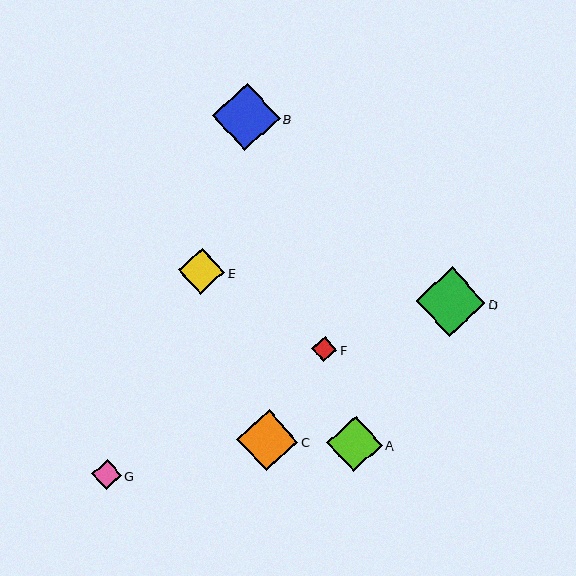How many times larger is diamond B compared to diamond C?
Diamond B is approximately 1.1 times the size of diamond C.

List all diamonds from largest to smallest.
From largest to smallest: D, B, C, A, E, G, F.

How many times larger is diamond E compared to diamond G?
Diamond E is approximately 1.6 times the size of diamond G.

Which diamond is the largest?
Diamond D is the largest with a size of approximately 69 pixels.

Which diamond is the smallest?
Diamond F is the smallest with a size of approximately 25 pixels.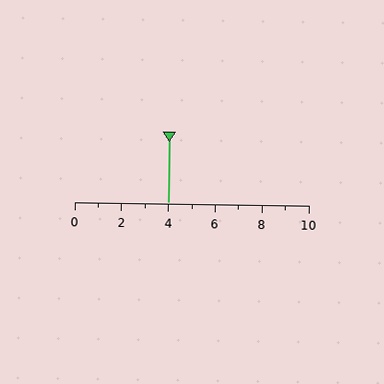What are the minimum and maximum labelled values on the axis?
The axis runs from 0 to 10.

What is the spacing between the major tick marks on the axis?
The major ticks are spaced 2 apart.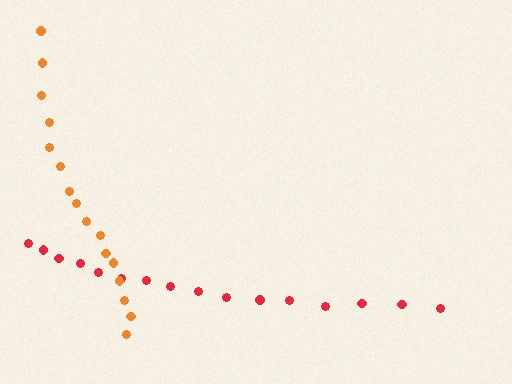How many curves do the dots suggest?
There are 2 distinct paths.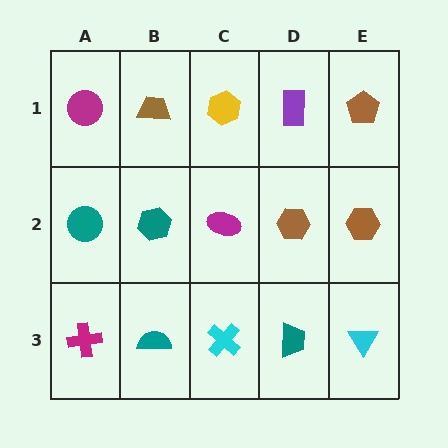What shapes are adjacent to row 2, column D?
A purple rectangle (row 1, column D), a teal trapezoid (row 3, column D), a magenta ellipse (row 2, column C), a brown hexagon (row 2, column E).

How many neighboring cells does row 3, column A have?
2.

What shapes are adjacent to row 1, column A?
A teal circle (row 2, column A), a brown trapezoid (row 1, column B).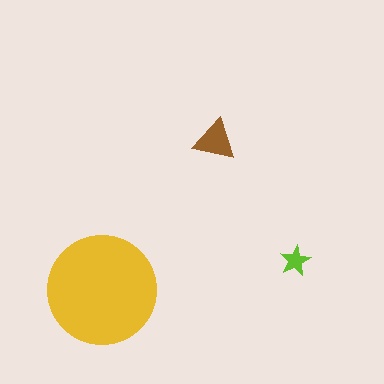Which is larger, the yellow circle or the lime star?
The yellow circle.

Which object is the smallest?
The lime star.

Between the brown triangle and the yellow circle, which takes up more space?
The yellow circle.